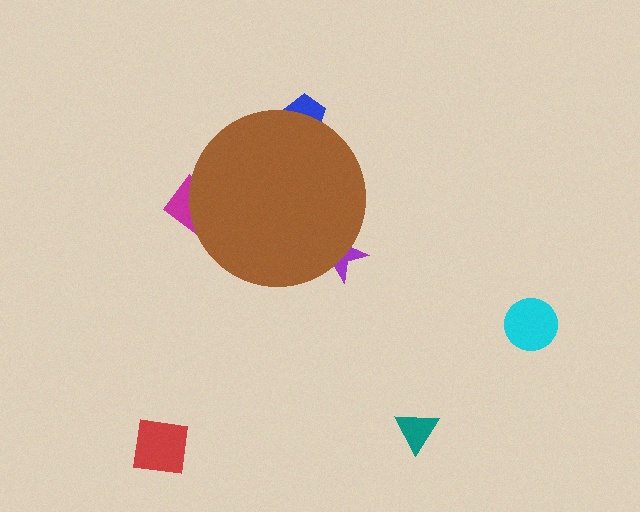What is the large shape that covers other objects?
A brown circle.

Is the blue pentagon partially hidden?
Yes, the blue pentagon is partially hidden behind the brown circle.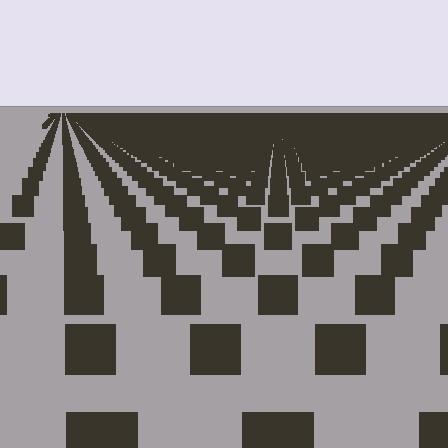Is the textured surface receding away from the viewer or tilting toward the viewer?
The surface is receding away from the viewer. Texture elements get smaller and denser toward the top.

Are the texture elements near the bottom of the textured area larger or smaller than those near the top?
Larger. Near the bottom, elements are closer to the viewer and appear at a bigger on-screen size.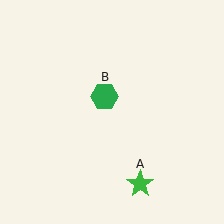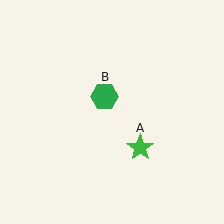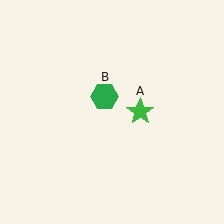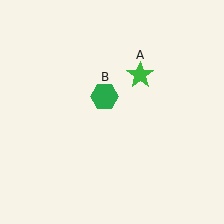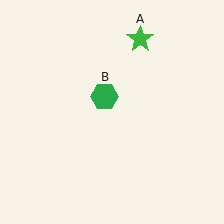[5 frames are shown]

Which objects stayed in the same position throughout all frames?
Green hexagon (object B) remained stationary.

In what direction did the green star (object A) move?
The green star (object A) moved up.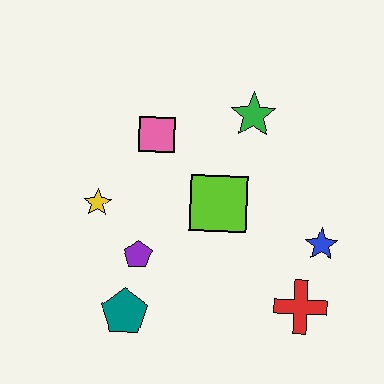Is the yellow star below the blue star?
No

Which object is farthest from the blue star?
The yellow star is farthest from the blue star.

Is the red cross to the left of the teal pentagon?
No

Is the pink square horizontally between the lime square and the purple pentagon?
Yes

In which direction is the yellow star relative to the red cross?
The yellow star is to the left of the red cross.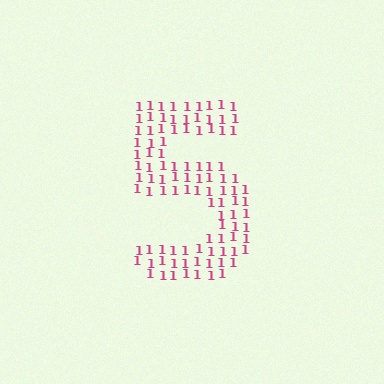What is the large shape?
The large shape is the digit 5.